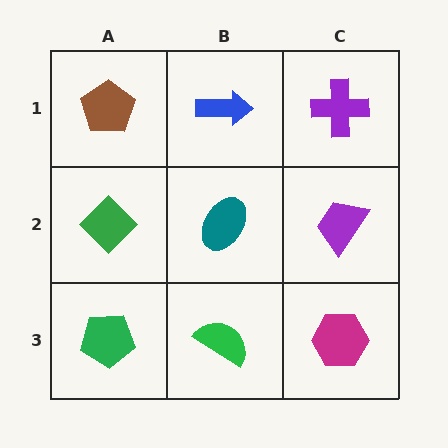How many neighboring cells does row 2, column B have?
4.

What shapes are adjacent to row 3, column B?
A teal ellipse (row 2, column B), a green pentagon (row 3, column A), a magenta hexagon (row 3, column C).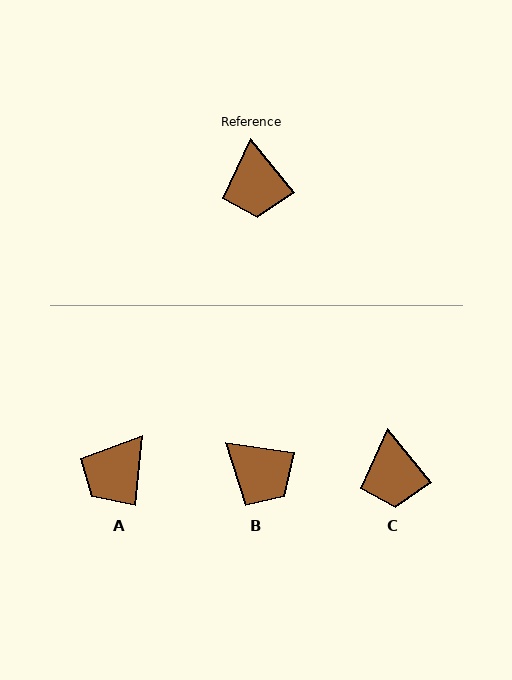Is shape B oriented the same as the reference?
No, it is off by about 42 degrees.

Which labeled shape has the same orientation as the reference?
C.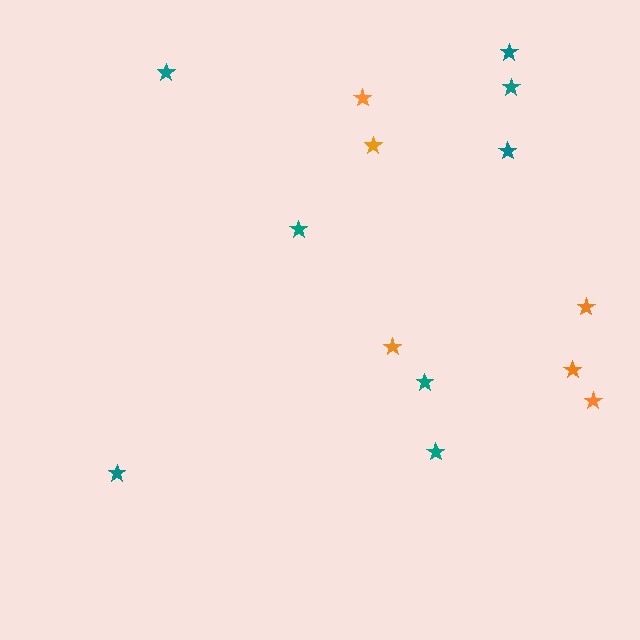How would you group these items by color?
There are 2 groups: one group of teal stars (8) and one group of orange stars (6).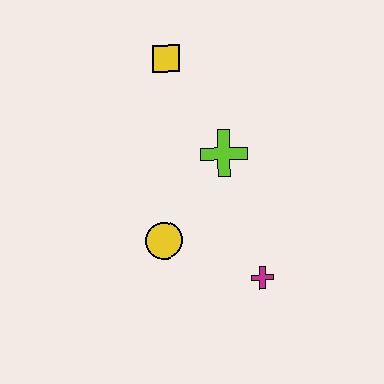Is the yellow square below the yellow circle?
No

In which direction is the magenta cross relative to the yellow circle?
The magenta cross is to the right of the yellow circle.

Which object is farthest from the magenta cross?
The yellow square is farthest from the magenta cross.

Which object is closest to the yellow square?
The lime cross is closest to the yellow square.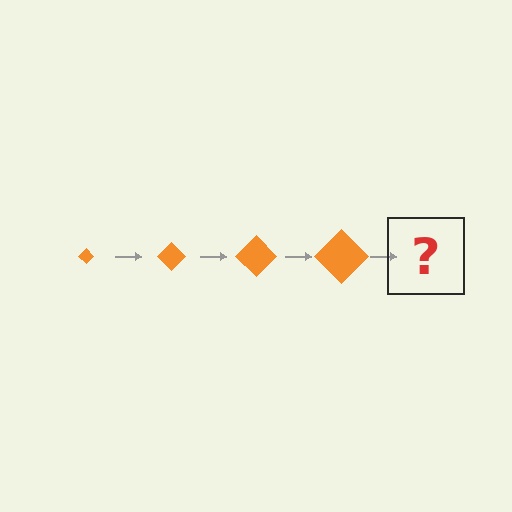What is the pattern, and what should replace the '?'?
The pattern is that the diamond gets progressively larger each step. The '?' should be an orange diamond, larger than the previous one.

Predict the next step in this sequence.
The next step is an orange diamond, larger than the previous one.